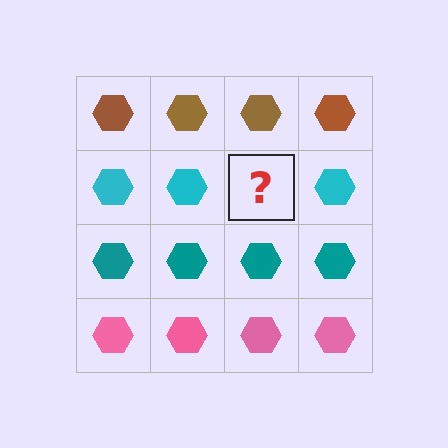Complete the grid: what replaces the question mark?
The question mark should be replaced with a cyan hexagon.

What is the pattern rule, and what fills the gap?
The rule is that each row has a consistent color. The gap should be filled with a cyan hexagon.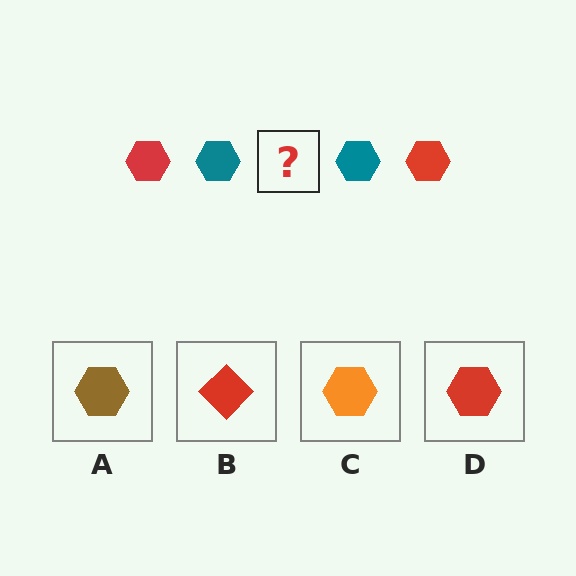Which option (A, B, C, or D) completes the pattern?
D.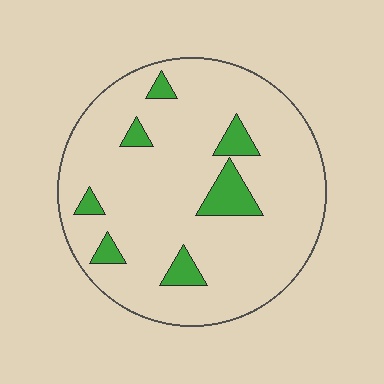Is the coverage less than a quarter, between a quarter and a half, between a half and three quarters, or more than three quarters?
Less than a quarter.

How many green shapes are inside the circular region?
7.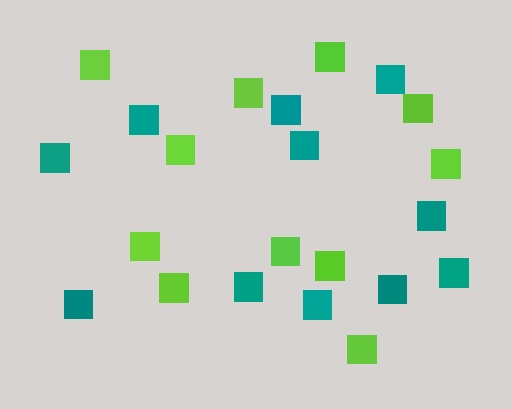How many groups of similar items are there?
There are 2 groups: one group of teal squares (11) and one group of lime squares (11).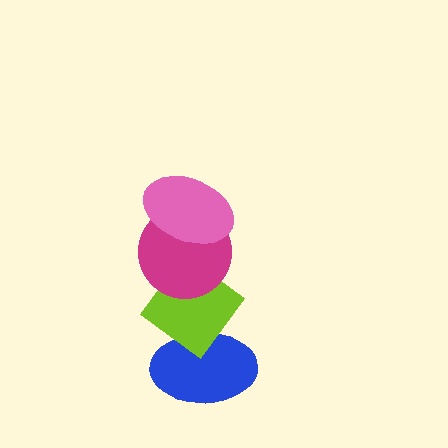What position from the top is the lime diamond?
The lime diamond is 3rd from the top.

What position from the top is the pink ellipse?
The pink ellipse is 1st from the top.